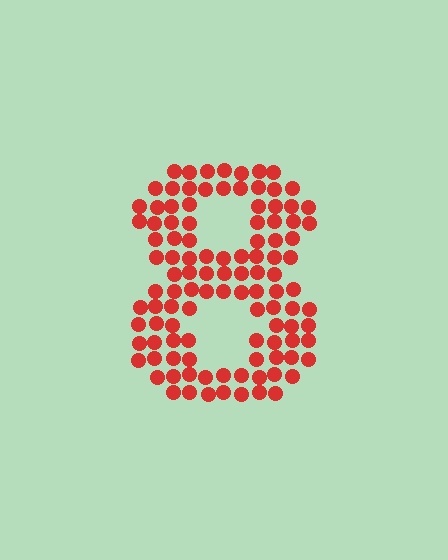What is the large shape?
The large shape is the digit 8.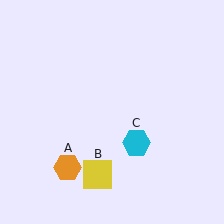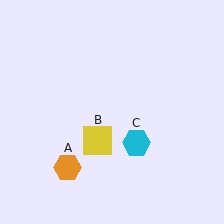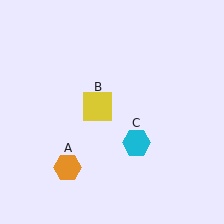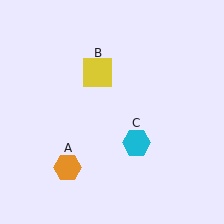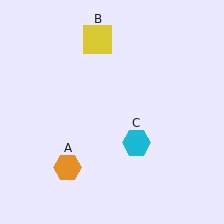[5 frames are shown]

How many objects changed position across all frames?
1 object changed position: yellow square (object B).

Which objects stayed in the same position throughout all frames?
Orange hexagon (object A) and cyan hexagon (object C) remained stationary.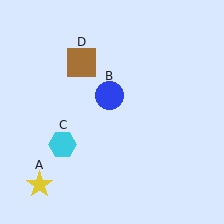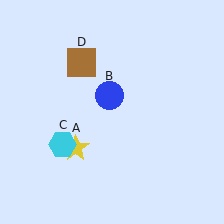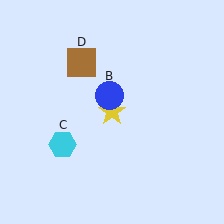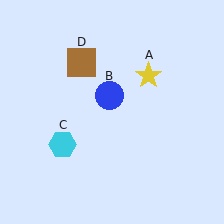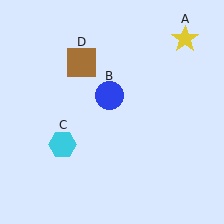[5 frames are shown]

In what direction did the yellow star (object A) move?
The yellow star (object A) moved up and to the right.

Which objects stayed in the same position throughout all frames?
Blue circle (object B) and cyan hexagon (object C) and brown square (object D) remained stationary.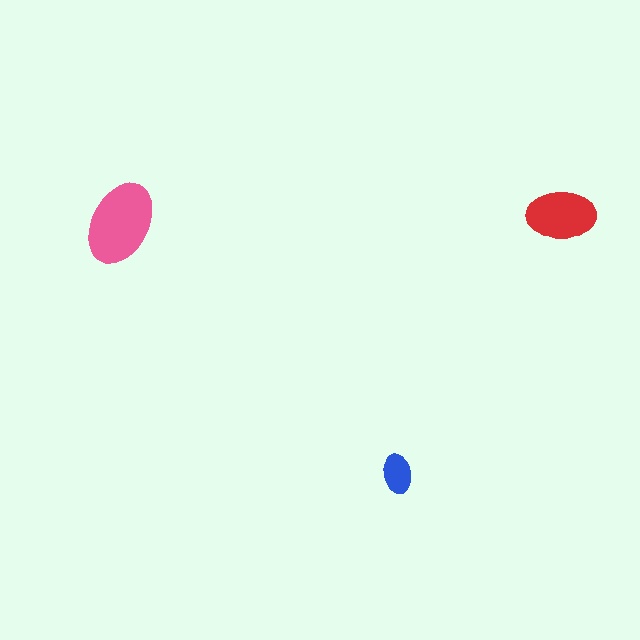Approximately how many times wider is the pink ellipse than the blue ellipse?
About 2 times wider.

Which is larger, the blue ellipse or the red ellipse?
The red one.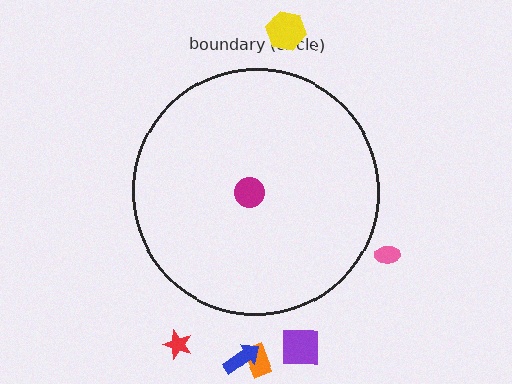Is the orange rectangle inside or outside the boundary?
Outside.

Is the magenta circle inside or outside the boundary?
Inside.